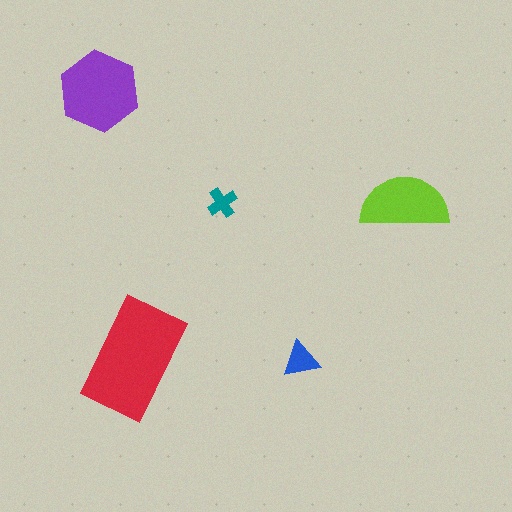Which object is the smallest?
The teal cross.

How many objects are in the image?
There are 5 objects in the image.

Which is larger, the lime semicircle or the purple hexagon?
The purple hexagon.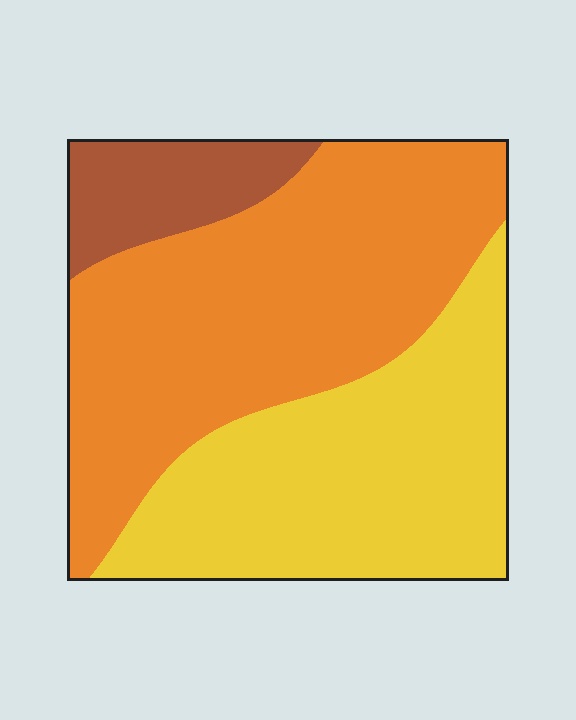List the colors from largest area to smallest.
From largest to smallest: orange, yellow, brown.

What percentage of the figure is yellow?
Yellow takes up between a third and a half of the figure.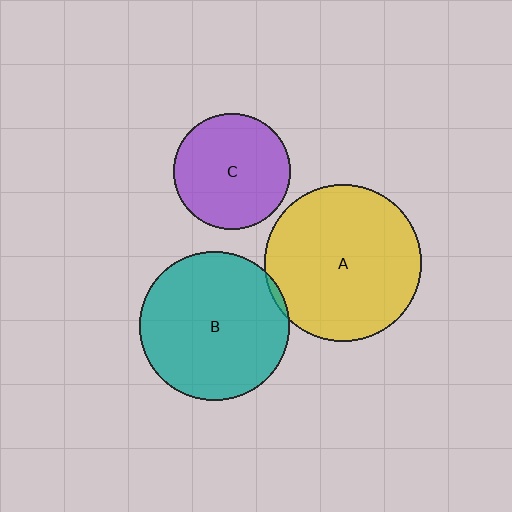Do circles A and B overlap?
Yes.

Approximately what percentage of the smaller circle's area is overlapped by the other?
Approximately 5%.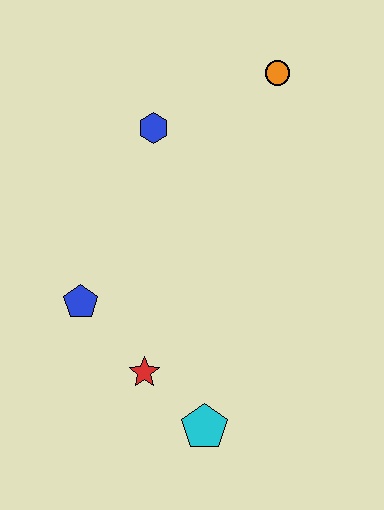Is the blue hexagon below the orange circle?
Yes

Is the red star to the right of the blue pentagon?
Yes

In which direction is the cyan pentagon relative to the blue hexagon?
The cyan pentagon is below the blue hexagon.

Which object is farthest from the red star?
The orange circle is farthest from the red star.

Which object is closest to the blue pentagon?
The red star is closest to the blue pentagon.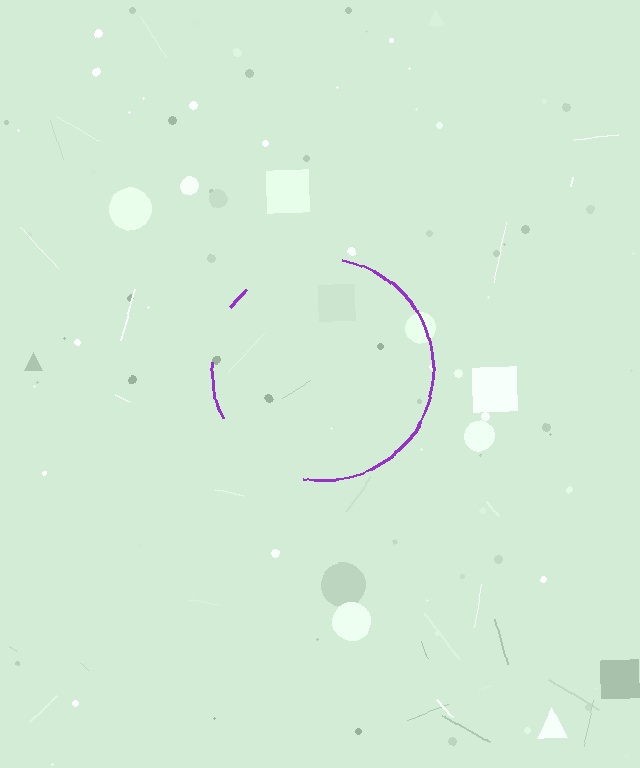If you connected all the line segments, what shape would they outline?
They would outline a circle.